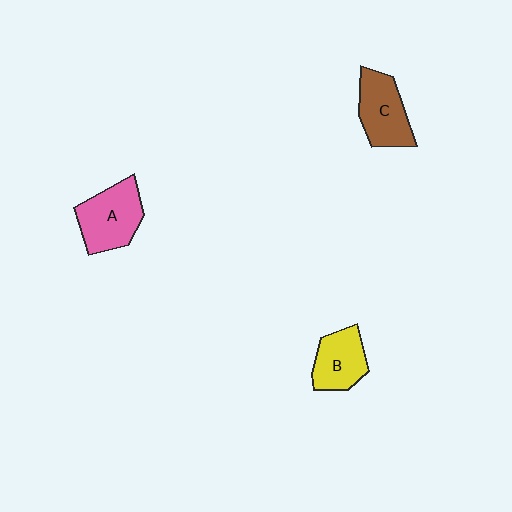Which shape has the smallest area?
Shape B (yellow).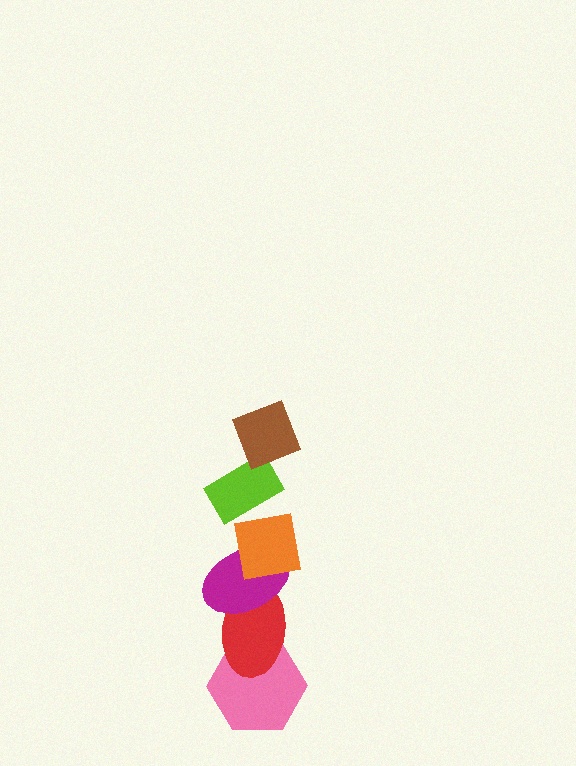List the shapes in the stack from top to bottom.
From top to bottom: the brown diamond, the lime rectangle, the orange square, the magenta ellipse, the red ellipse, the pink hexagon.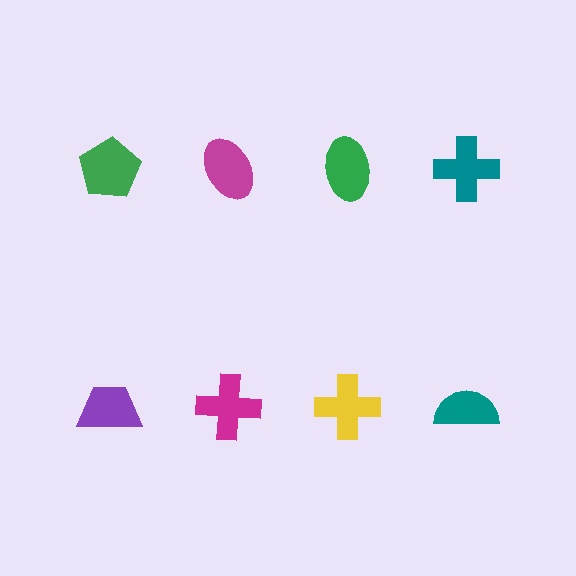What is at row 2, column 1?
A purple trapezoid.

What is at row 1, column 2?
A magenta ellipse.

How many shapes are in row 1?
4 shapes.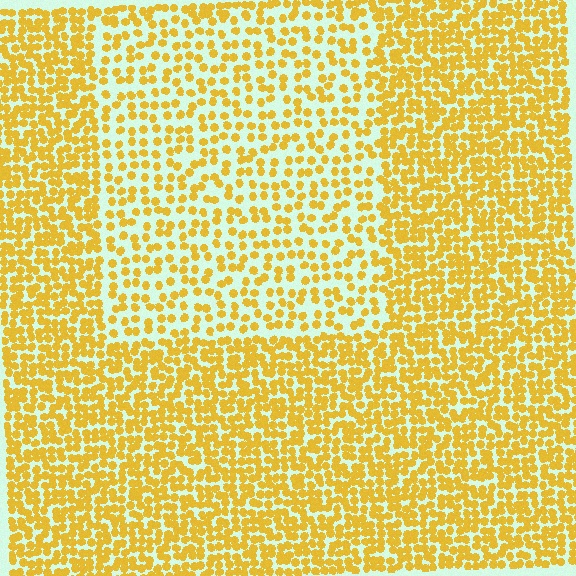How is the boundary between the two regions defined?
The boundary is defined by a change in element density (approximately 1.9x ratio). All elements are the same color, size, and shape.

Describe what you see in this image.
The image contains small yellow elements arranged at two different densities. A rectangle-shaped region is visible where the elements are less densely packed than the surrounding area.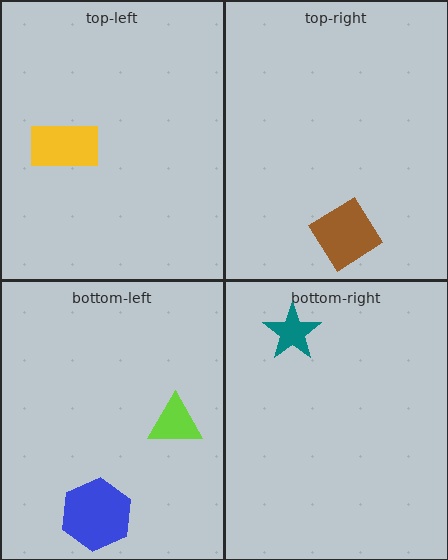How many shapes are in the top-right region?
1.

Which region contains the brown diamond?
The top-right region.